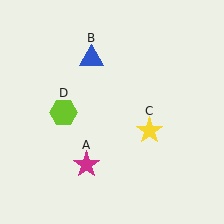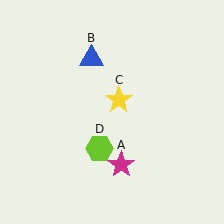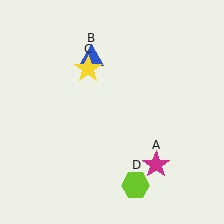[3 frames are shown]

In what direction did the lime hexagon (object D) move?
The lime hexagon (object D) moved down and to the right.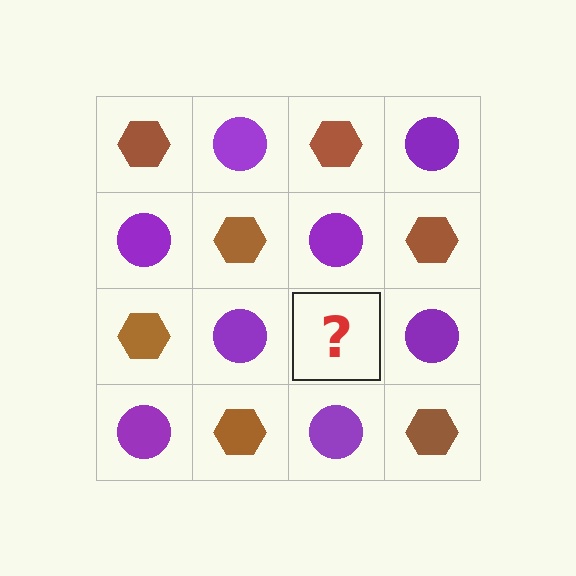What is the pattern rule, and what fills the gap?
The rule is that it alternates brown hexagon and purple circle in a checkerboard pattern. The gap should be filled with a brown hexagon.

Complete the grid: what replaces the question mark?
The question mark should be replaced with a brown hexagon.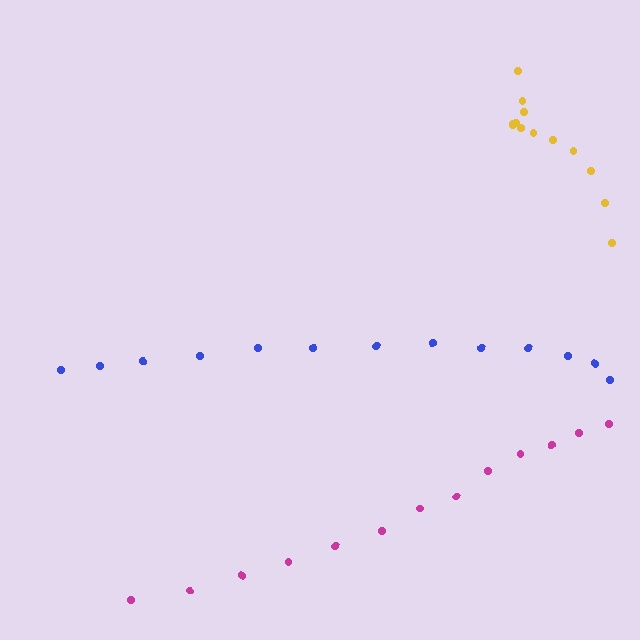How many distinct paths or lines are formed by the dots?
There are 3 distinct paths.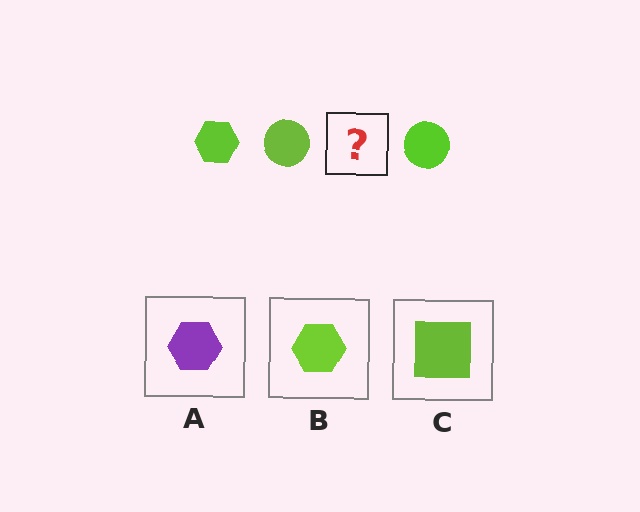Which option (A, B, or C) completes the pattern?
B.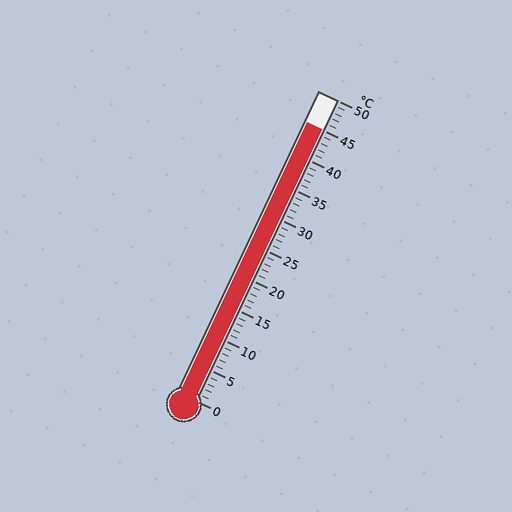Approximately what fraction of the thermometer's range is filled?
The thermometer is filled to approximately 90% of its range.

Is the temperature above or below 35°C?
The temperature is above 35°C.